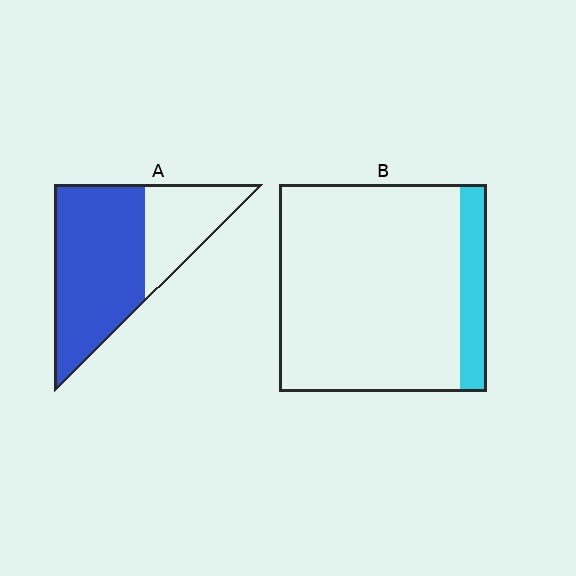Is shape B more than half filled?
No.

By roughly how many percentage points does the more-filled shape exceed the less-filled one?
By roughly 55 percentage points (A over B).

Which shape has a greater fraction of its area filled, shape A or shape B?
Shape A.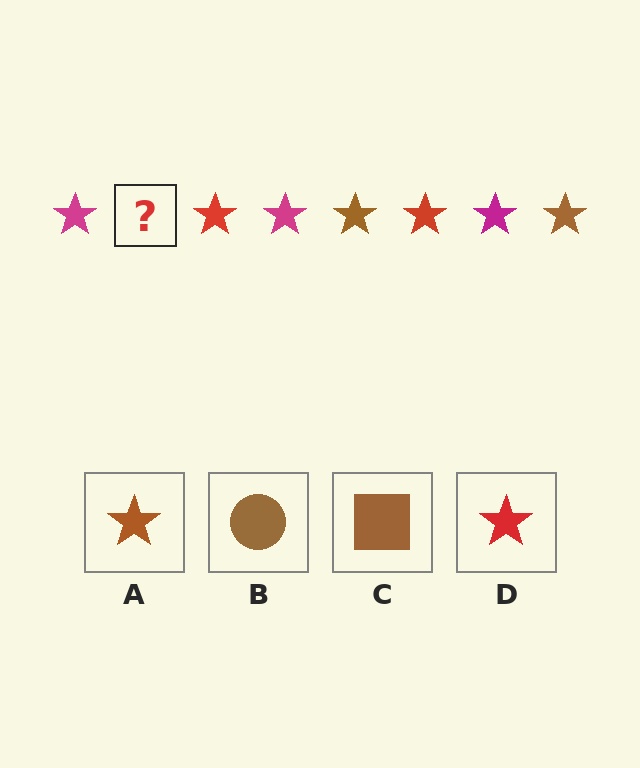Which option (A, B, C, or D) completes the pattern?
A.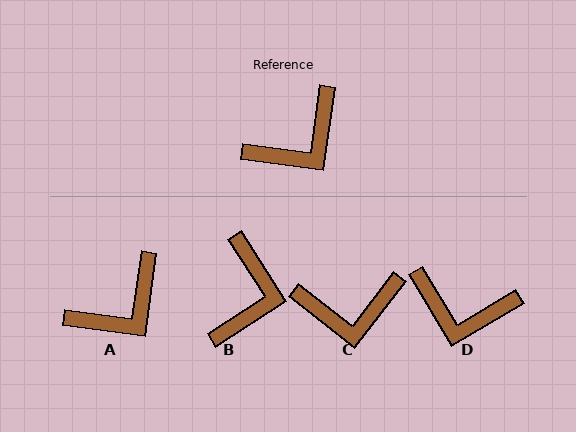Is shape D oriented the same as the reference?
No, it is off by about 51 degrees.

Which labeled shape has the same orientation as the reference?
A.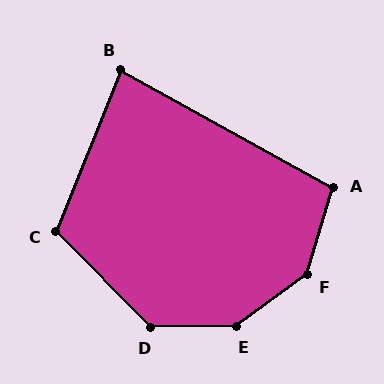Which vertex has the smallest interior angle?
B, at approximately 83 degrees.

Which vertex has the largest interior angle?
E, at approximately 144 degrees.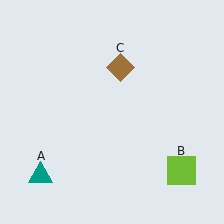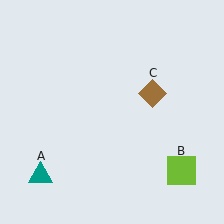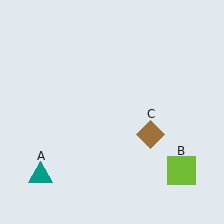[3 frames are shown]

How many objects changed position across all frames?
1 object changed position: brown diamond (object C).